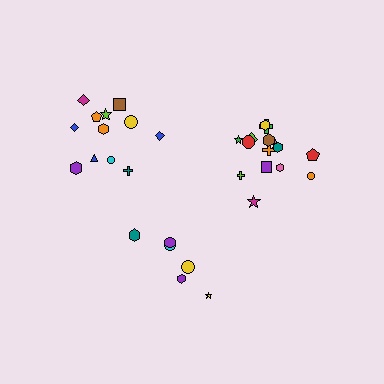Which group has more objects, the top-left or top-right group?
The top-right group.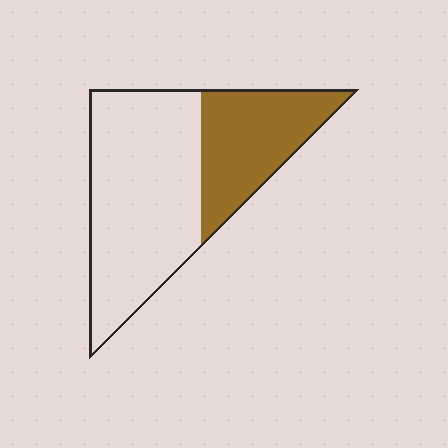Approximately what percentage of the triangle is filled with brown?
Approximately 35%.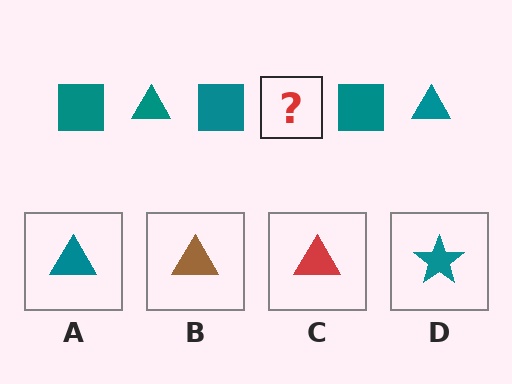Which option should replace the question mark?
Option A.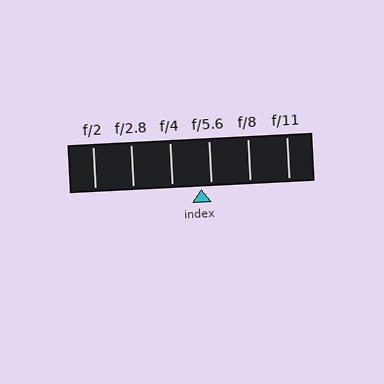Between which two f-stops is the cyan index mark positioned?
The index mark is between f/4 and f/5.6.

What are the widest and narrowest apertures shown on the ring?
The widest aperture shown is f/2 and the narrowest is f/11.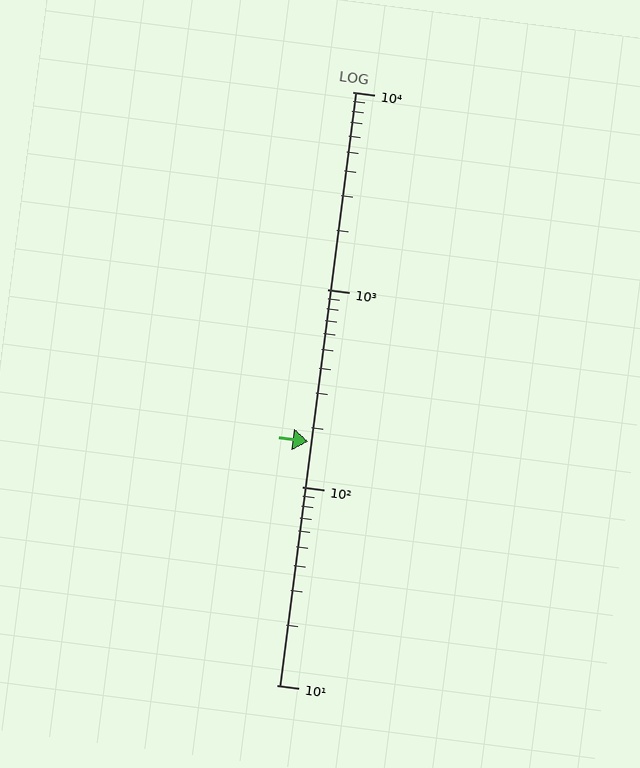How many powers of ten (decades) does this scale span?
The scale spans 3 decades, from 10 to 10000.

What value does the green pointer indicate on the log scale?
The pointer indicates approximately 170.